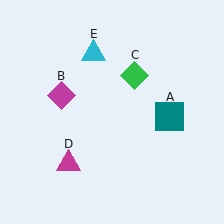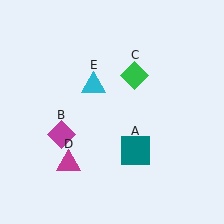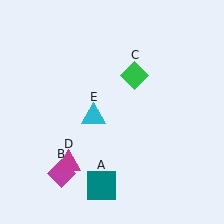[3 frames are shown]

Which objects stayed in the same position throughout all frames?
Green diamond (object C) and magenta triangle (object D) remained stationary.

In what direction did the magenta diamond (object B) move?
The magenta diamond (object B) moved down.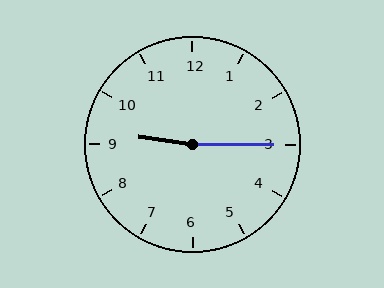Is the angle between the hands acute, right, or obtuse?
It is obtuse.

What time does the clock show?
9:15.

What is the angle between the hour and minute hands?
Approximately 172 degrees.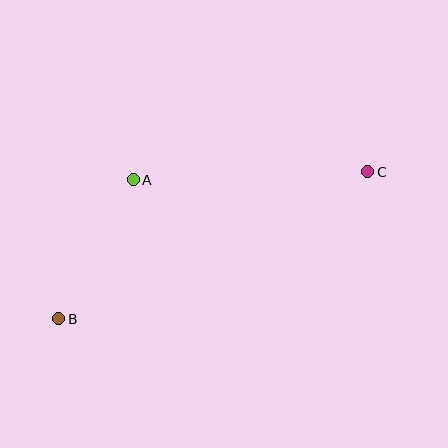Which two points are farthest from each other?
Points B and C are farthest from each other.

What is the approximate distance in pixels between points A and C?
The distance between A and C is approximately 235 pixels.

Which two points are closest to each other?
Points A and B are closest to each other.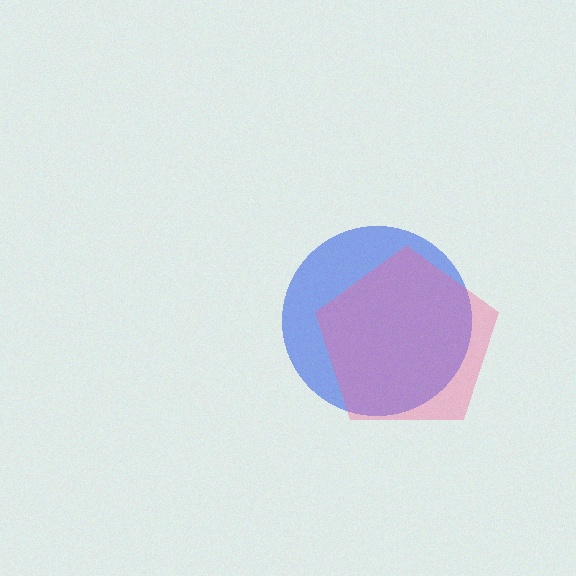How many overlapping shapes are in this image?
There are 2 overlapping shapes in the image.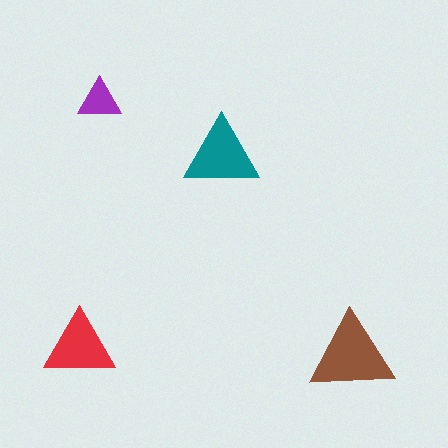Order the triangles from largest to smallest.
the brown one, the teal one, the red one, the purple one.